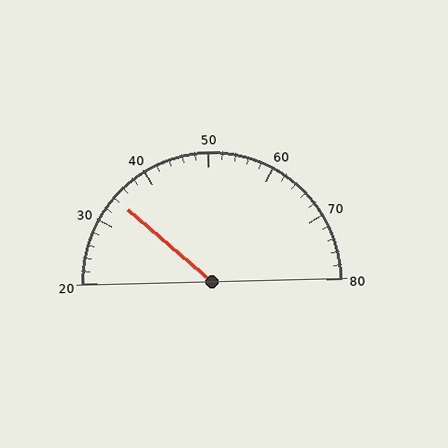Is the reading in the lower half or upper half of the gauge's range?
The reading is in the lower half of the range (20 to 80).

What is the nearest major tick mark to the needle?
The nearest major tick mark is 30.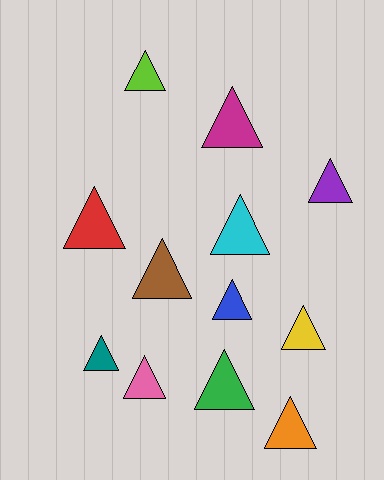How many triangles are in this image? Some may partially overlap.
There are 12 triangles.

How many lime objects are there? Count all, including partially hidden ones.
There is 1 lime object.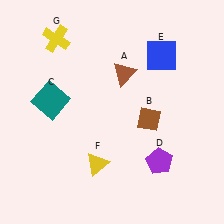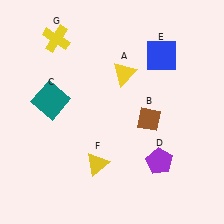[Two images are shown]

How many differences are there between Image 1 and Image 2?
There is 1 difference between the two images.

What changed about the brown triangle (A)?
In Image 1, A is brown. In Image 2, it changed to yellow.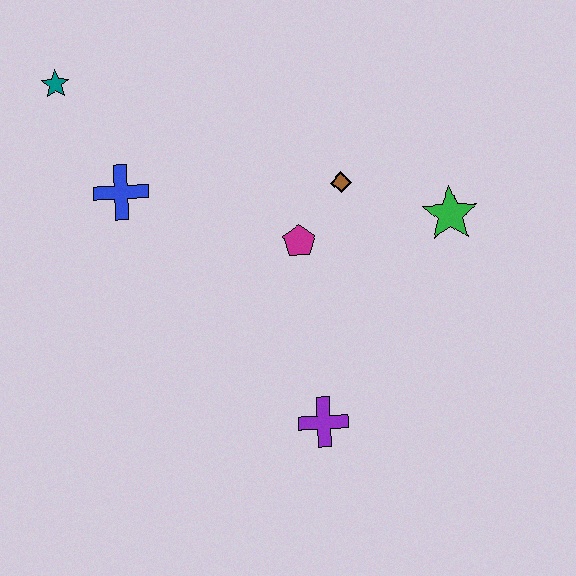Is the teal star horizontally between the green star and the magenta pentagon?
No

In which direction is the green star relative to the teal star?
The green star is to the right of the teal star.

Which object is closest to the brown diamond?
The magenta pentagon is closest to the brown diamond.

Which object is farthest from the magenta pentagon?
The teal star is farthest from the magenta pentagon.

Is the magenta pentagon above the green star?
No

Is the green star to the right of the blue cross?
Yes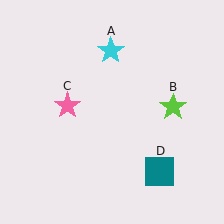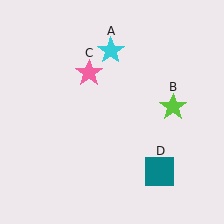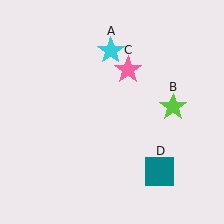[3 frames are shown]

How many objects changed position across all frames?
1 object changed position: pink star (object C).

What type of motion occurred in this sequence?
The pink star (object C) rotated clockwise around the center of the scene.